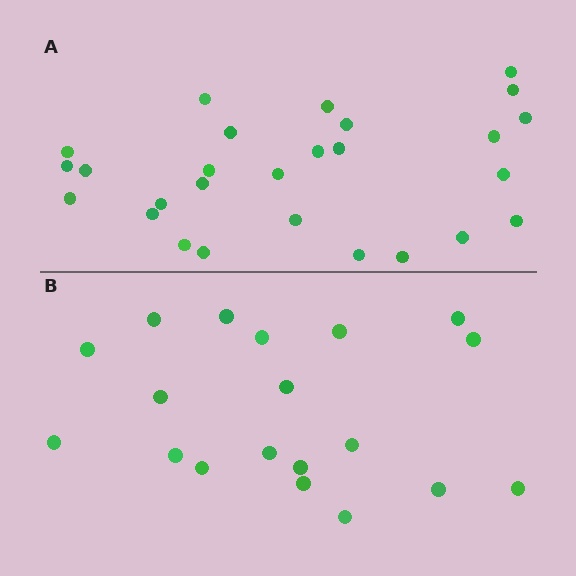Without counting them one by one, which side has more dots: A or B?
Region A (the top region) has more dots.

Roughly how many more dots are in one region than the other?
Region A has roughly 8 or so more dots than region B.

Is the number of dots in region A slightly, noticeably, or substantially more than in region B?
Region A has noticeably more, but not dramatically so. The ratio is roughly 1.4 to 1.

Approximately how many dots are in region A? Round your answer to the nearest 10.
About 30 dots. (The exact count is 27, which rounds to 30.)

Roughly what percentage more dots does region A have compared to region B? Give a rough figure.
About 40% more.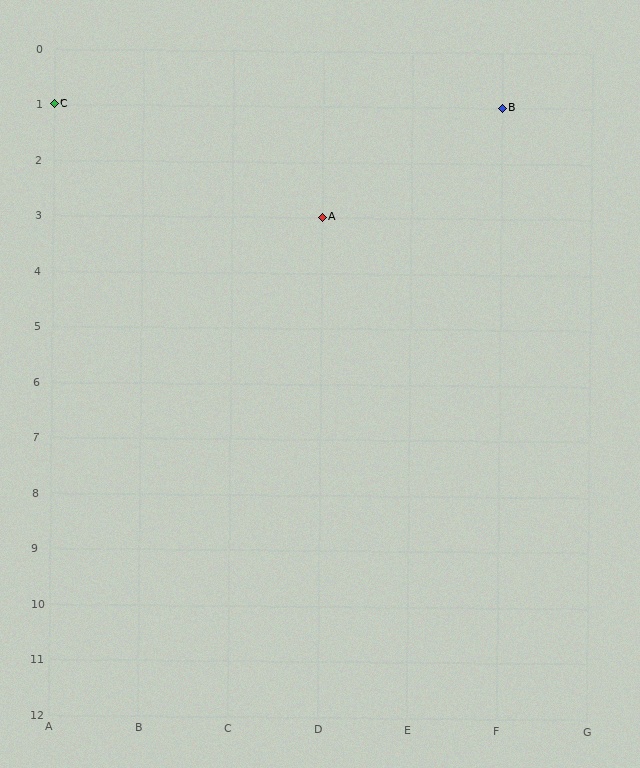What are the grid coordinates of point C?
Point C is at grid coordinates (A, 1).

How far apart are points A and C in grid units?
Points A and C are 3 columns and 2 rows apart (about 3.6 grid units diagonally).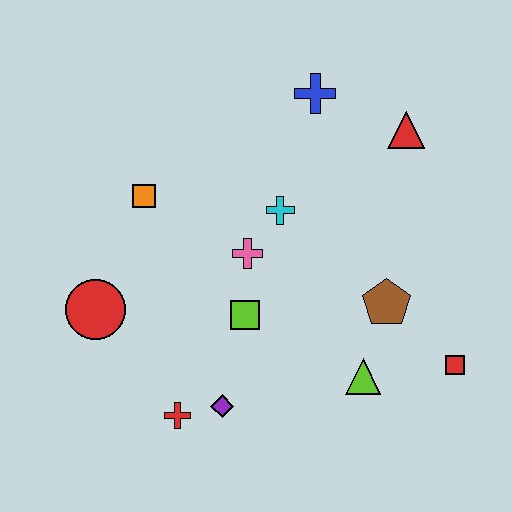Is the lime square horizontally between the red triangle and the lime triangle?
No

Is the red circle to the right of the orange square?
No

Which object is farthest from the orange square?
The red square is farthest from the orange square.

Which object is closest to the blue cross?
The red triangle is closest to the blue cross.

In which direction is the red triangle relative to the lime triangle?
The red triangle is above the lime triangle.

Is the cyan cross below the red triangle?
Yes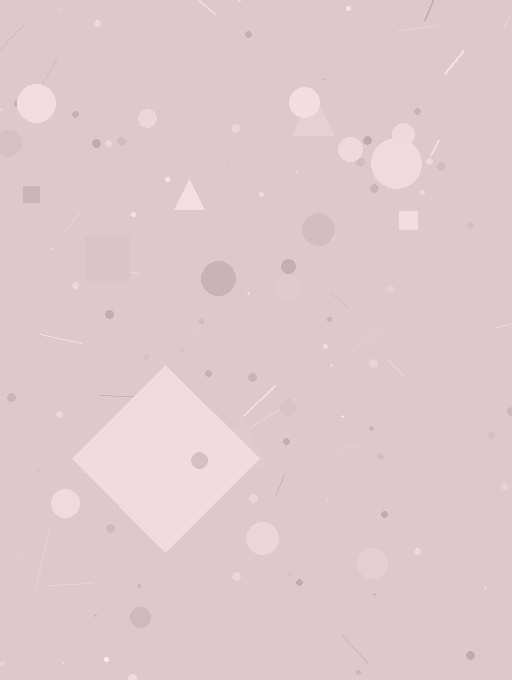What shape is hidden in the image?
A diamond is hidden in the image.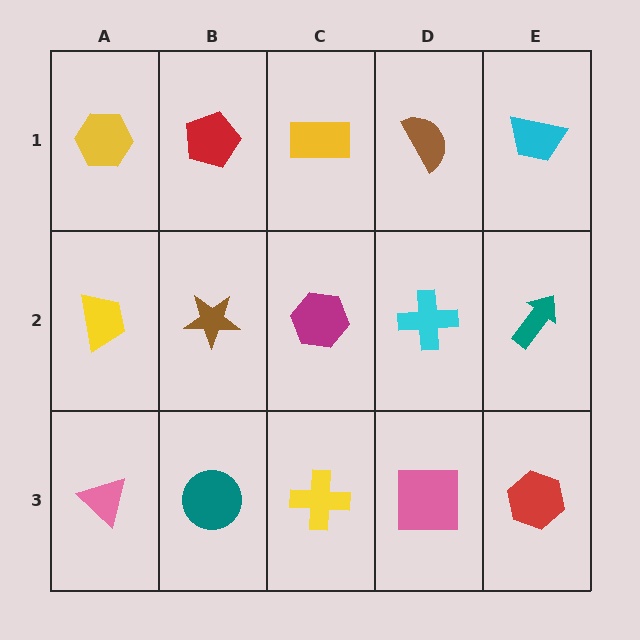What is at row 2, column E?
A teal arrow.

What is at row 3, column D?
A pink square.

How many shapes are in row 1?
5 shapes.